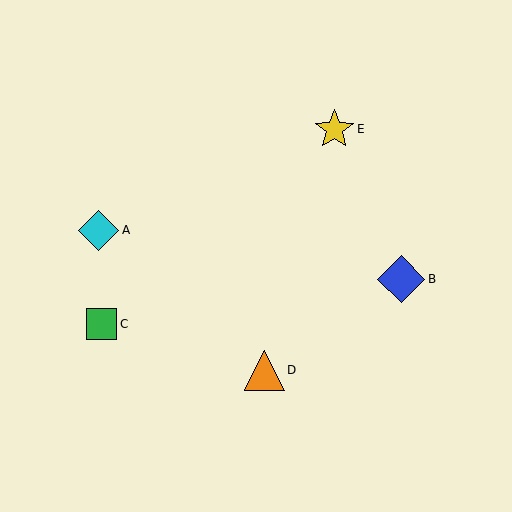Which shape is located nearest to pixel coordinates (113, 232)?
The cyan diamond (labeled A) at (99, 230) is nearest to that location.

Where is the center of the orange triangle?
The center of the orange triangle is at (264, 370).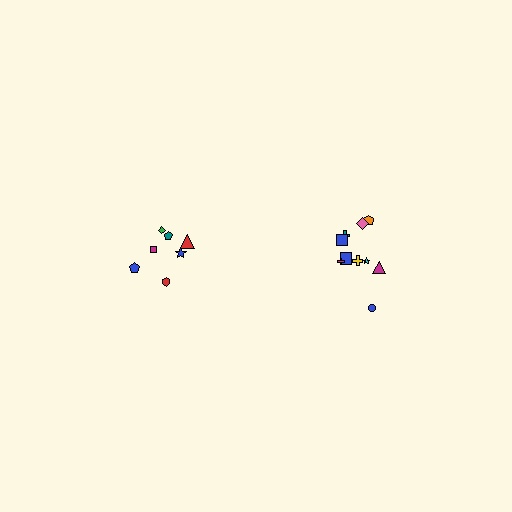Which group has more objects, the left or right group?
The right group.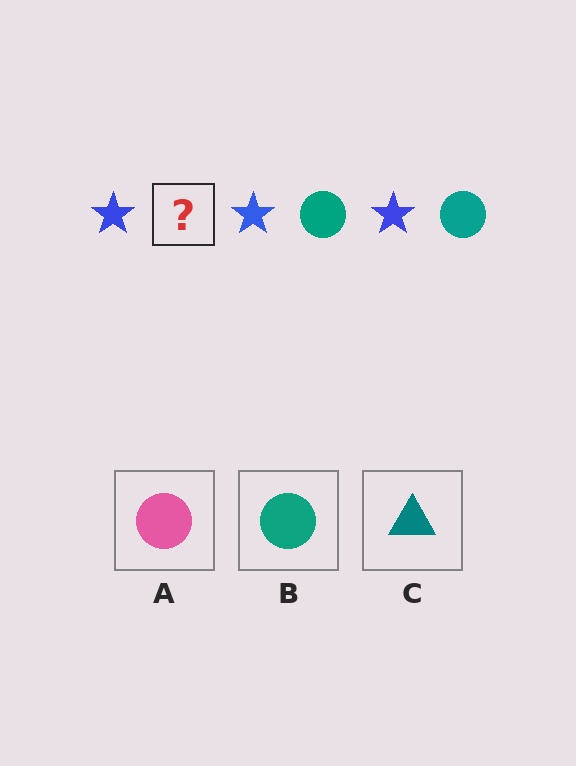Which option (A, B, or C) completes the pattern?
B.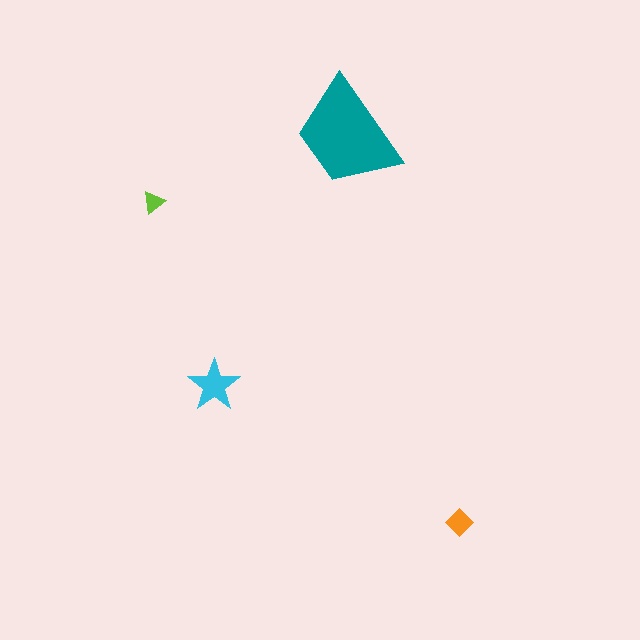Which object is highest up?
The teal trapezoid is topmost.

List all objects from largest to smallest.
The teal trapezoid, the cyan star, the orange diamond, the lime triangle.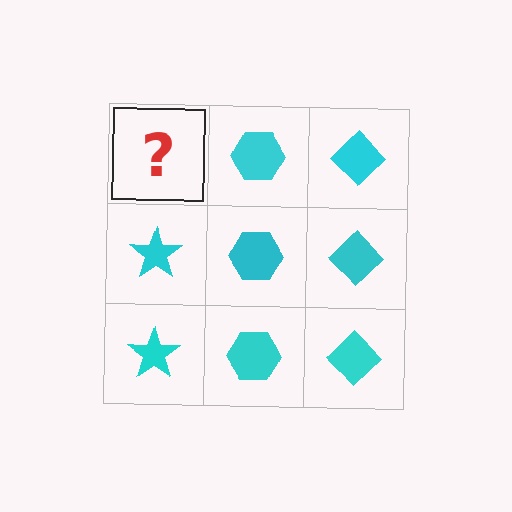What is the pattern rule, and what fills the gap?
The rule is that each column has a consistent shape. The gap should be filled with a cyan star.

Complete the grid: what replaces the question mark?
The question mark should be replaced with a cyan star.